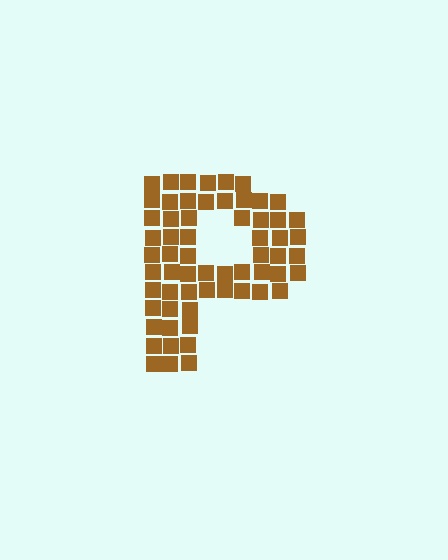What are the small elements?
The small elements are squares.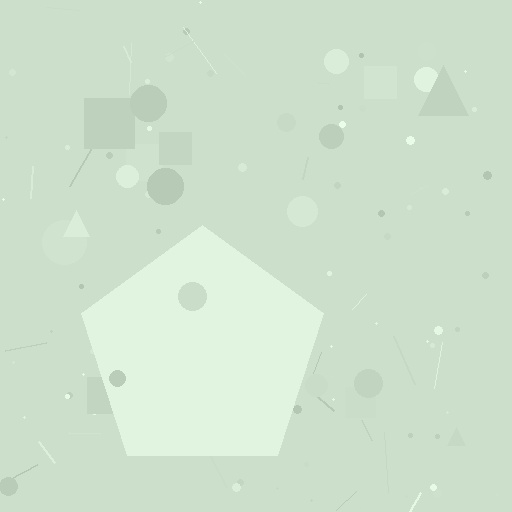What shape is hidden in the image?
A pentagon is hidden in the image.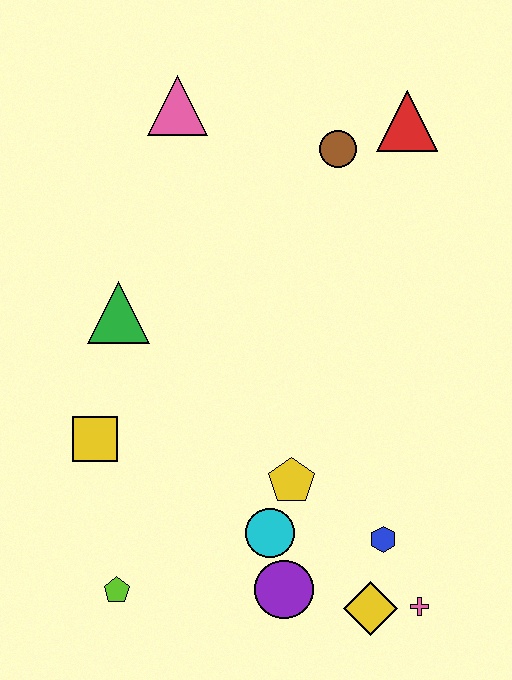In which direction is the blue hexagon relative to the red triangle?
The blue hexagon is below the red triangle.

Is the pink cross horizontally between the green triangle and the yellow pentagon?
No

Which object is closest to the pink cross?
The yellow diamond is closest to the pink cross.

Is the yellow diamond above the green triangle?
No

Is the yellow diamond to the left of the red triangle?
Yes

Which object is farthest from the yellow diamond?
The pink triangle is farthest from the yellow diamond.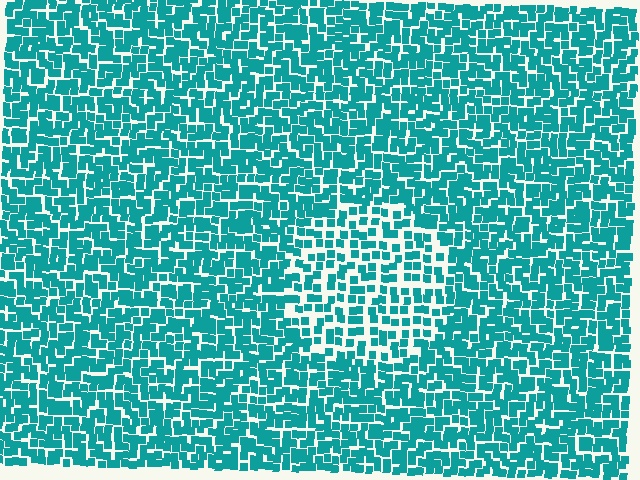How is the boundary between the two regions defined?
The boundary is defined by a change in element density (approximately 1.7x ratio). All elements are the same color, size, and shape.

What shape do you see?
I see a circle.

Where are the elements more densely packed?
The elements are more densely packed outside the circle boundary.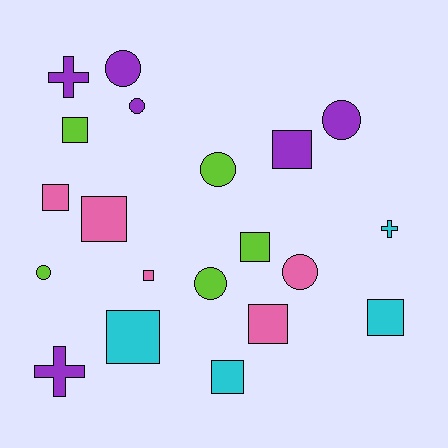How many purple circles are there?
There are 3 purple circles.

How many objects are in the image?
There are 20 objects.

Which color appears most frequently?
Purple, with 6 objects.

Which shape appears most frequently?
Square, with 10 objects.